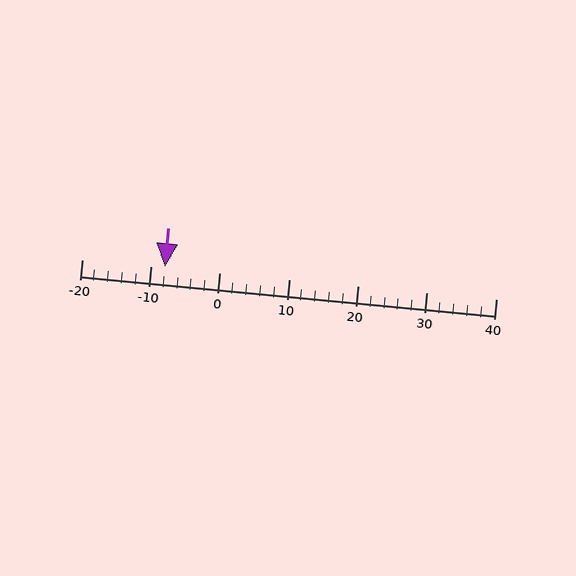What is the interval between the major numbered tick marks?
The major tick marks are spaced 10 units apart.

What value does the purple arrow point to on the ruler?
The purple arrow points to approximately -8.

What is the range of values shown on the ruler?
The ruler shows values from -20 to 40.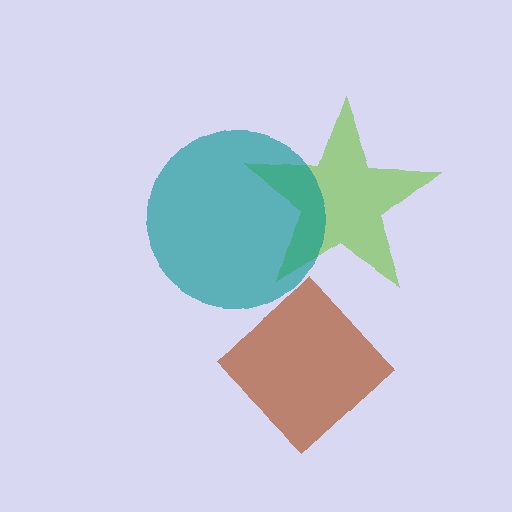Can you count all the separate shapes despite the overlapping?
Yes, there are 3 separate shapes.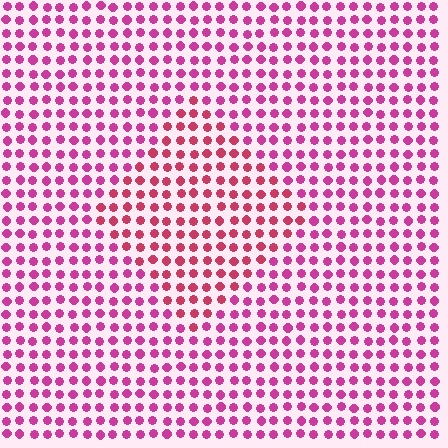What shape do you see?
I see a diamond.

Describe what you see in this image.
The image is filled with small magenta elements in a uniform arrangement. A diamond-shaped region is visible where the elements are tinted to a slightly different hue, forming a subtle color boundary.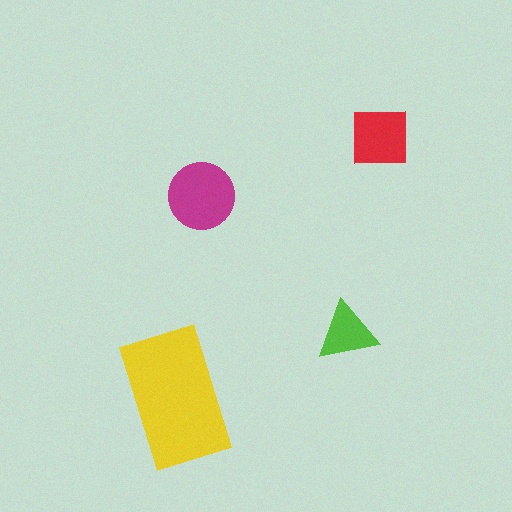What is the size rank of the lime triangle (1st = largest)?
4th.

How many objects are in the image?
There are 4 objects in the image.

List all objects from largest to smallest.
The yellow rectangle, the magenta circle, the red square, the lime triangle.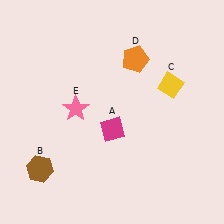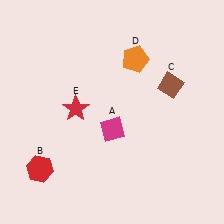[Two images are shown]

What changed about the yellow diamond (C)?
In Image 1, C is yellow. In Image 2, it changed to brown.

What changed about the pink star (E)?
In Image 1, E is pink. In Image 2, it changed to red.